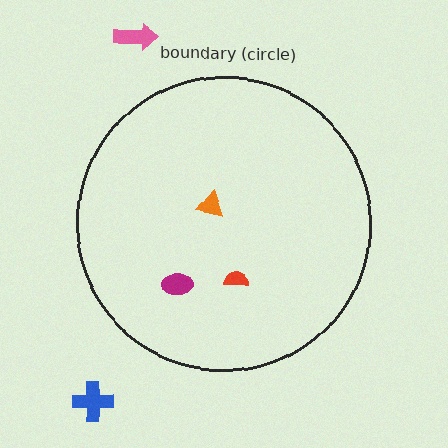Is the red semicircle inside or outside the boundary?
Inside.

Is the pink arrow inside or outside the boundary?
Outside.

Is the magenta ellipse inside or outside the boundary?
Inside.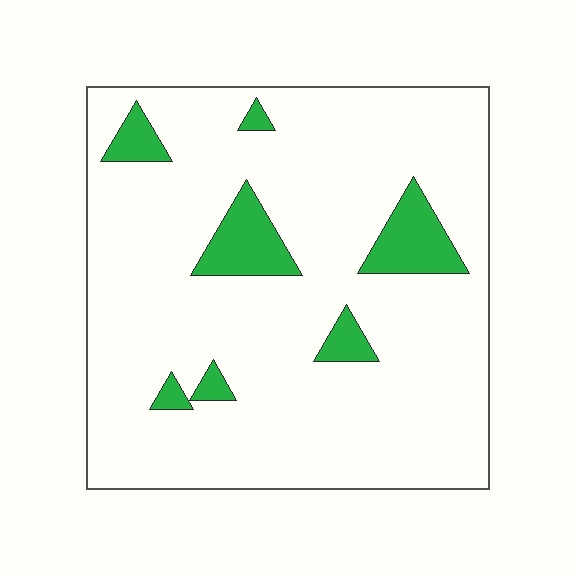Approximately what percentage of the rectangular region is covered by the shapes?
Approximately 10%.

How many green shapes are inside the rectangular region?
7.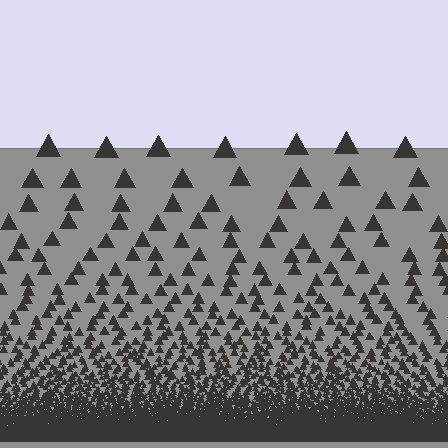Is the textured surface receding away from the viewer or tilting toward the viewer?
The surface appears to tilt toward the viewer. Texture elements get larger and sparser toward the top.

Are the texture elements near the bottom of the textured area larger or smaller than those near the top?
Smaller. The gradient is inverted — elements near the bottom are smaller and denser.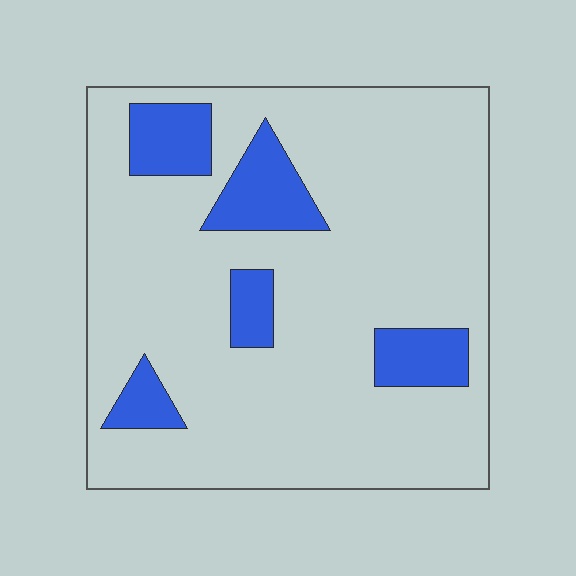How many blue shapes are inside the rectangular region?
5.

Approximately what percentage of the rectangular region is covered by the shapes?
Approximately 15%.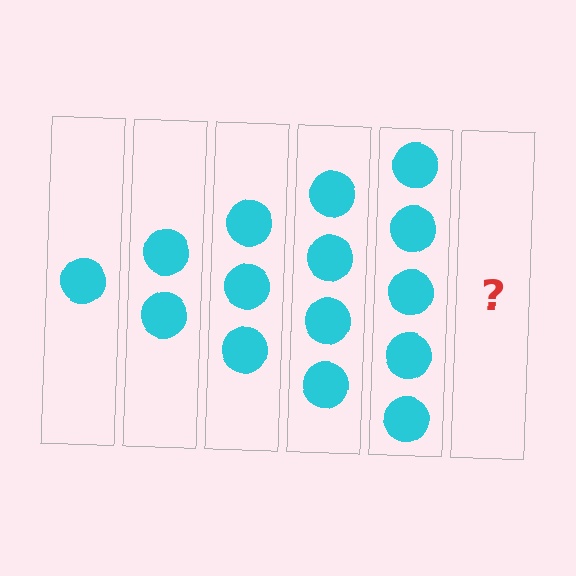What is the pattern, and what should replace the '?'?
The pattern is that each step adds one more circle. The '?' should be 6 circles.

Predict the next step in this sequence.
The next step is 6 circles.